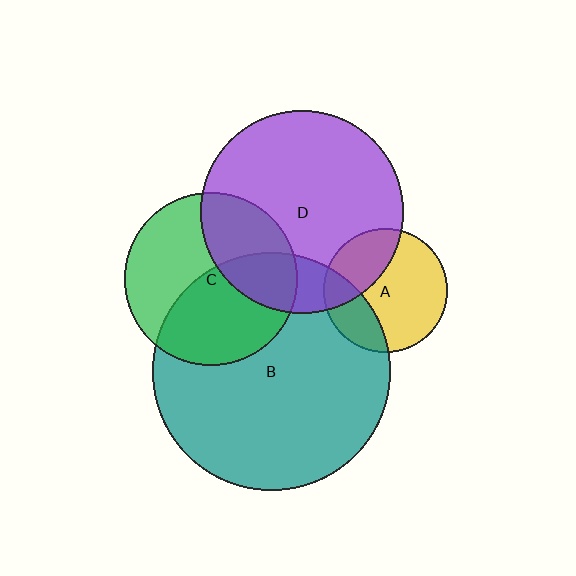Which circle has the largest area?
Circle B (teal).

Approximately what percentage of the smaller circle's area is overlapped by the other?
Approximately 50%.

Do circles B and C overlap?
Yes.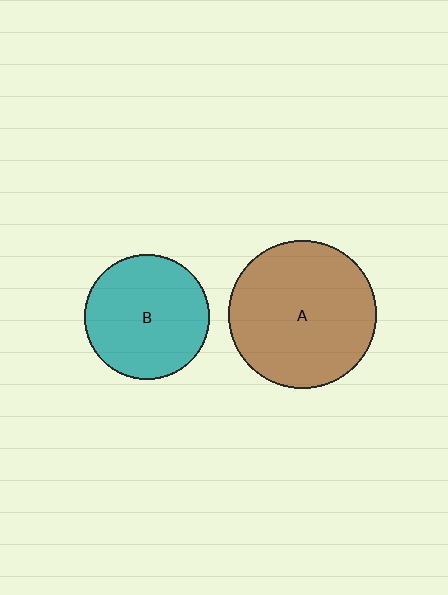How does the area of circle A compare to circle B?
Approximately 1.4 times.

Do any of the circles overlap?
No, none of the circles overlap.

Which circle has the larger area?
Circle A (brown).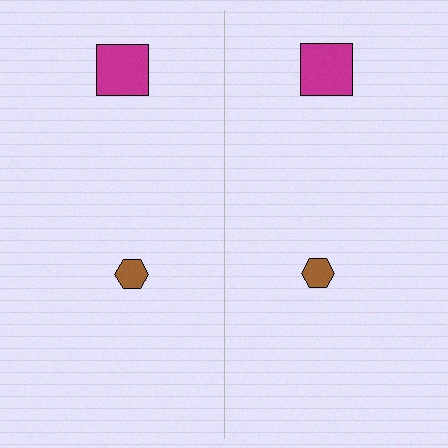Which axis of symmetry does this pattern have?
The pattern has a vertical axis of symmetry running through the center of the image.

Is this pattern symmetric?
Yes, this pattern has bilateral (reflection) symmetry.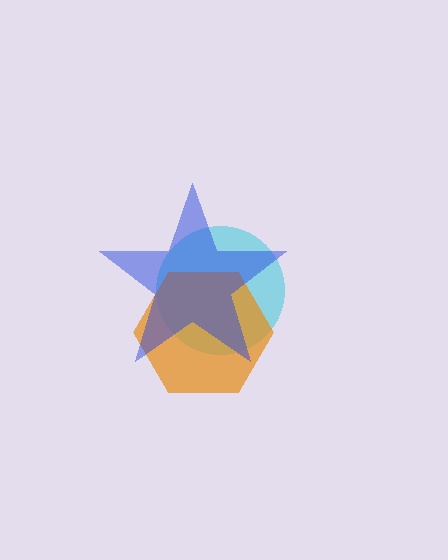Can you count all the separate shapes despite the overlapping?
Yes, there are 3 separate shapes.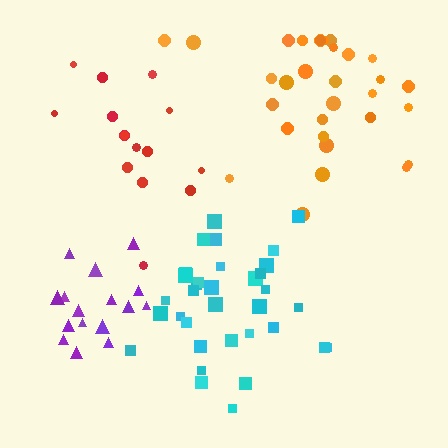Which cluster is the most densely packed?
Cyan.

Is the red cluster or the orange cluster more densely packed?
Orange.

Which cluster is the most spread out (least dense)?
Red.